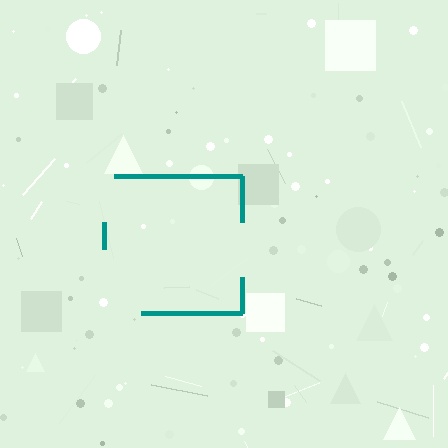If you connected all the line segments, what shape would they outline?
They would outline a square.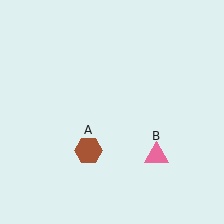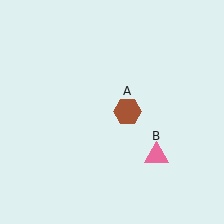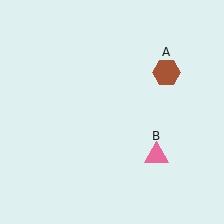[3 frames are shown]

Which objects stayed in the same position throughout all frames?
Pink triangle (object B) remained stationary.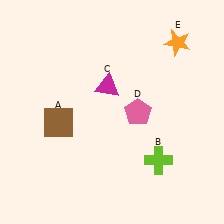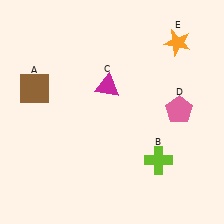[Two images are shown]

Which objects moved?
The objects that moved are: the brown square (A), the pink pentagon (D).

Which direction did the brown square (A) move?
The brown square (A) moved up.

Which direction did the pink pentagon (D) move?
The pink pentagon (D) moved right.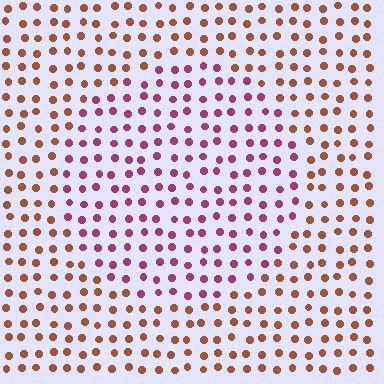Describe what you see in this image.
The image is filled with small brown elements in a uniform arrangement. A circle-shaped region is visible where the elements are tinted to a slightly different hue, forming a subtle color boundary.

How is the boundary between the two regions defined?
The boundary is defined purely by a slight shift in hue (about 53 degrees). Spacing, size, and orientation are identical on both sides.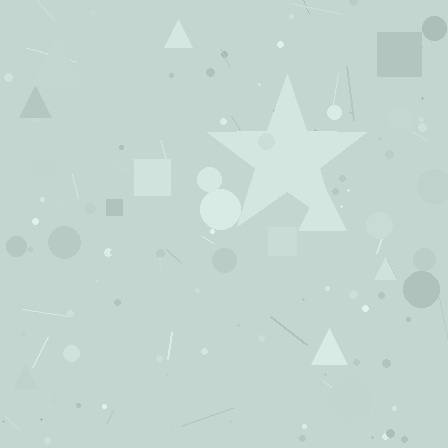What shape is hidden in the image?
A star is hidden in the image.